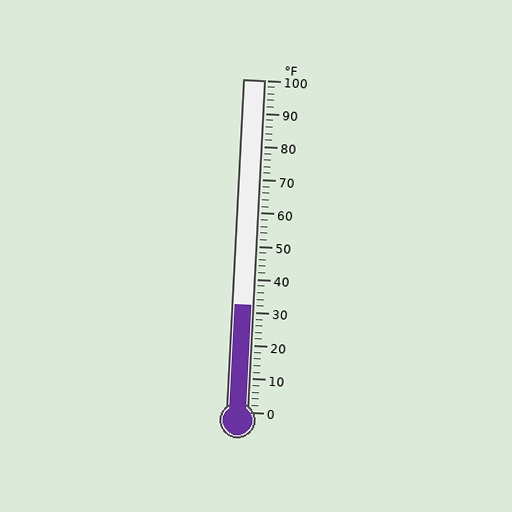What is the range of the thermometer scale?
The thermometer scale ranges from 0°F to 100°F.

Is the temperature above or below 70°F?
The temperature is below 70°F.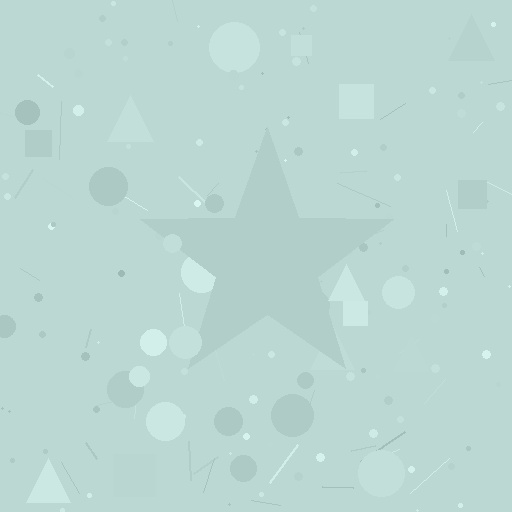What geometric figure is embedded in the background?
A star is embedded in the background.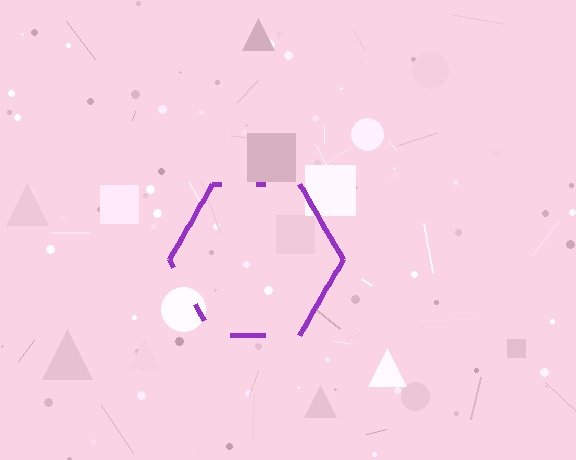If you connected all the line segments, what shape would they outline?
They would outline a hexagon.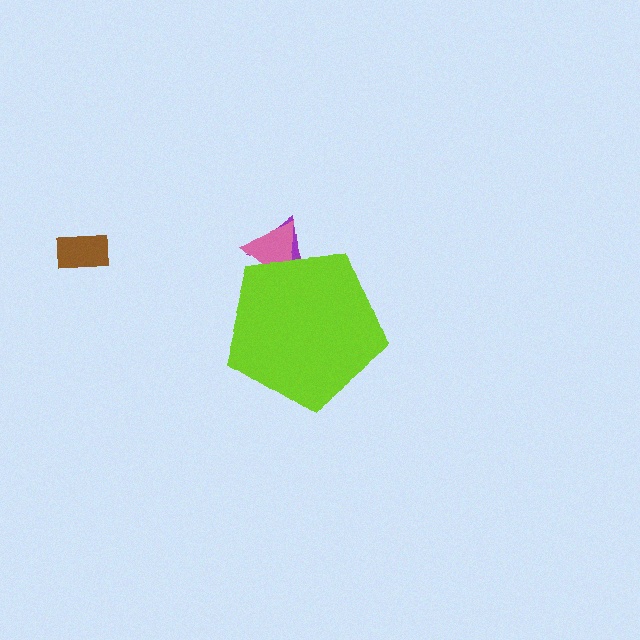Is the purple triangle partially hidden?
Yes, the purple triangle is partially hidden behind the lime pentagon.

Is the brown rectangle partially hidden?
No, the brown rectangle is fully visible.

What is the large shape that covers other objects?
A lime pentagon.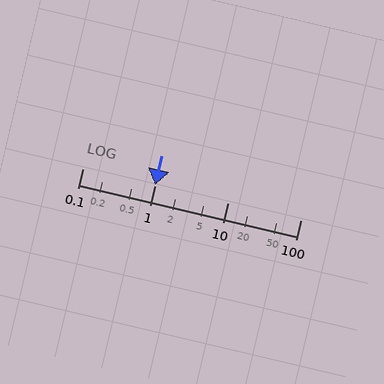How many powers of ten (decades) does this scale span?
The scale spans 3 decades, from 0.1 to 100.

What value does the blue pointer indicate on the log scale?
The pointer indicates approximately 1.